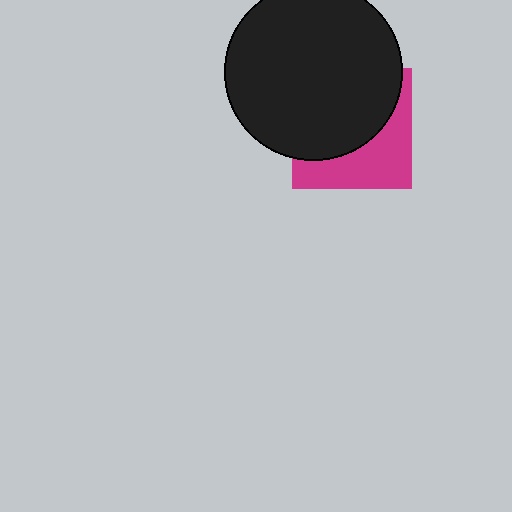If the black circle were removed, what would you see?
You would see the complete magenta square.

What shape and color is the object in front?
The object in front is a black circle.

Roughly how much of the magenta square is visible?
A small part of it is visible (roughly 41%).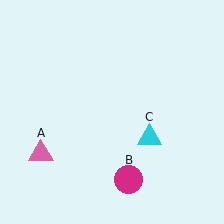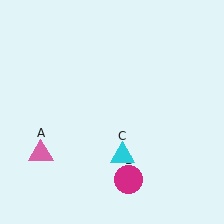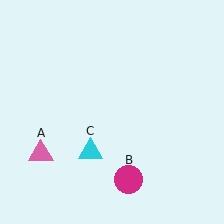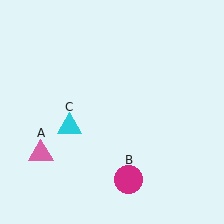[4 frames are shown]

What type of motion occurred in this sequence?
The cyan triangle (object C) rotated clockwise around the center of the scene.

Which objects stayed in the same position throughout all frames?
Pink triangle (object A) and magenta circle (object B) remained stationary.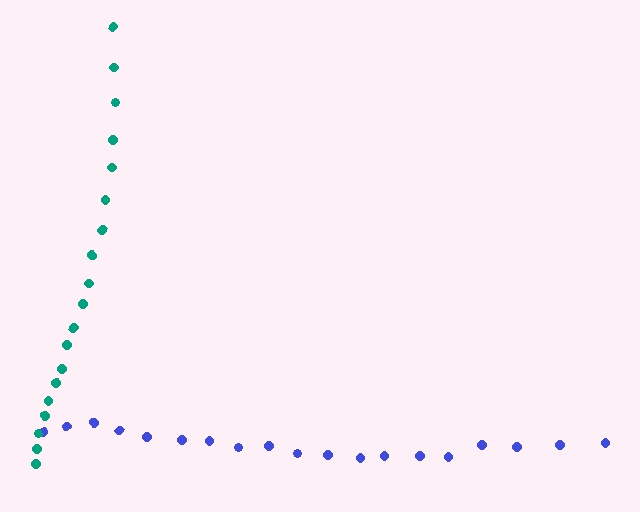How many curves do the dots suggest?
There are 2 distinct paths.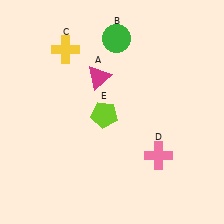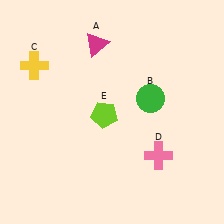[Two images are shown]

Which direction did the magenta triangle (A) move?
The magenta triangle (A) moved up.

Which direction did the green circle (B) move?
The green circle (B) moved down.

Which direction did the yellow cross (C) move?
The yellow cross (C) moved left.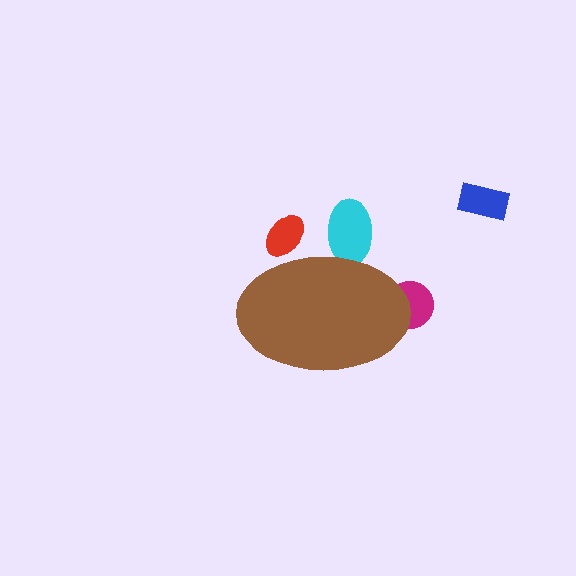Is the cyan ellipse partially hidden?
Yes, the cyan ellipse is partially hidden behind the brown ellipse.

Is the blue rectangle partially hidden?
No, the blue rectangle is fully visible.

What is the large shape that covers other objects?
A brown ellipse.